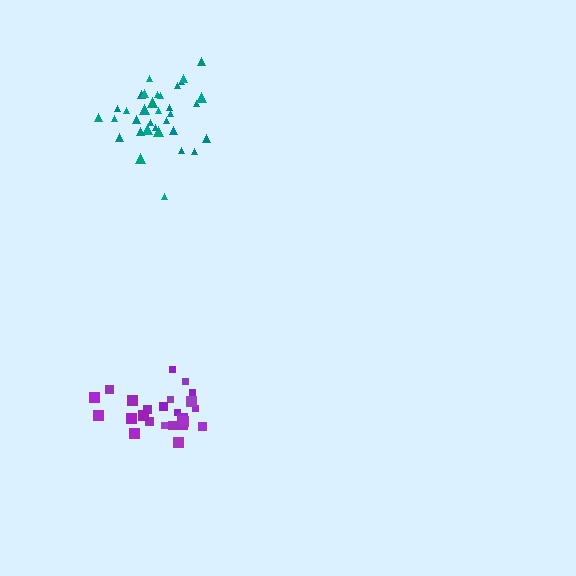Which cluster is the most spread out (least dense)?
Purple.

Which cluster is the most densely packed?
Teal.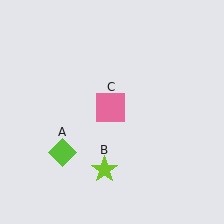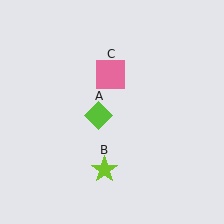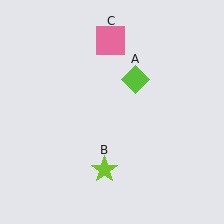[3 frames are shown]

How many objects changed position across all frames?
2 objects changed position: lime diamond (object A), pink square (object C).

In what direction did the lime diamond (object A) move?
The lime diamond (object A) moved up and to the right.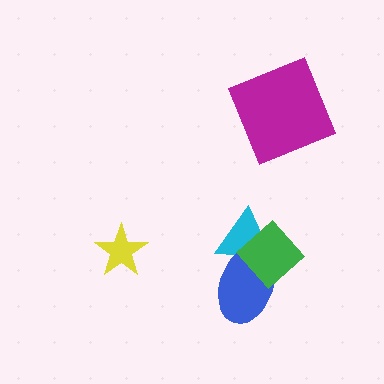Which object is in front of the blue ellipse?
The green diamond is in front of the blue ellipse.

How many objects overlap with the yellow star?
0 objects overlap with the yellow star.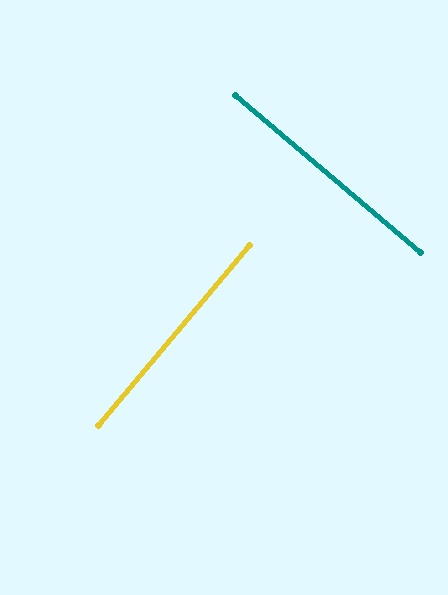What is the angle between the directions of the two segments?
Approximately 90 degrees.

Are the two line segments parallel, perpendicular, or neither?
Perpendicular — they meet at approximately 90°.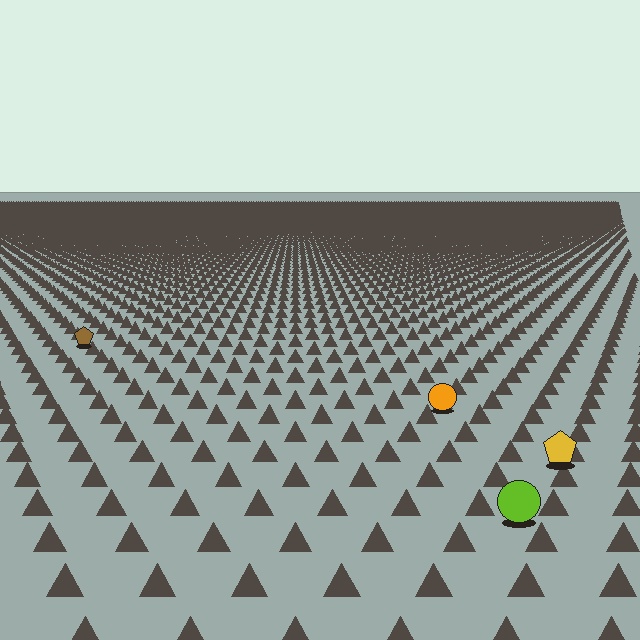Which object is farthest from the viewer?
The brown pentagon is farthest from the viewer. It appears smaller and the ground texture around it is denser.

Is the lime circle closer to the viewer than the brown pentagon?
Yes. The lime circle is closer — you can tell from the texture gradient: the ground texture is coarser near it.